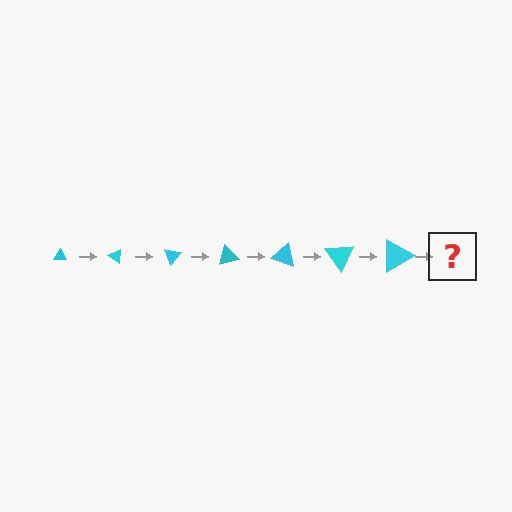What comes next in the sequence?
The next element should be a triangle, larger than the previous one and rotated 245 degrees from the start.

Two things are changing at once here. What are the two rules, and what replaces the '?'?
The two rules are that the triangle grows larger each step and it rotates 35 degrees each step. The '?' should be a triangle, larger than the previous one and rotated 245 degrees from the start.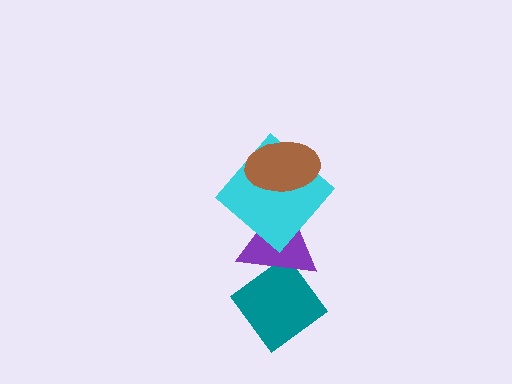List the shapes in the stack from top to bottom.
From top to bottom: the brown ellipse, the cyan diamond, the purple triangle, the teal diamond.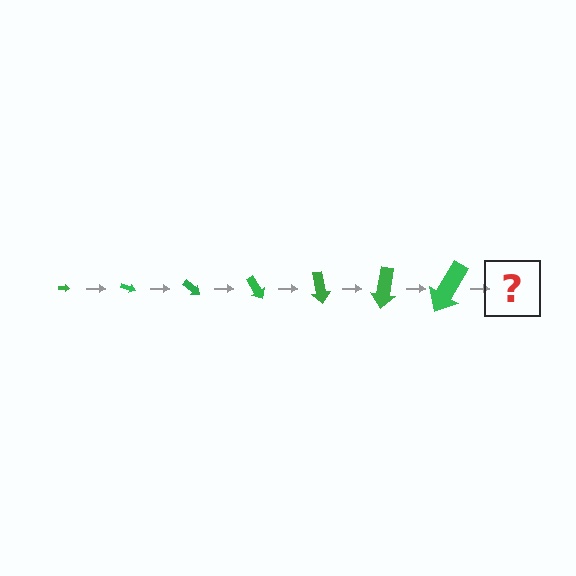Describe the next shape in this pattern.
It should be an arrow, larger than the previous one and rotated 140 degrees from the start.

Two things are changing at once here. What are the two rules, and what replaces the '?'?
The two rules are that the arrow grows larger each step and it rotates 20 degrees each step. The '?' should be an arrow, larger than the previous one and rotated 140 degrees from the start.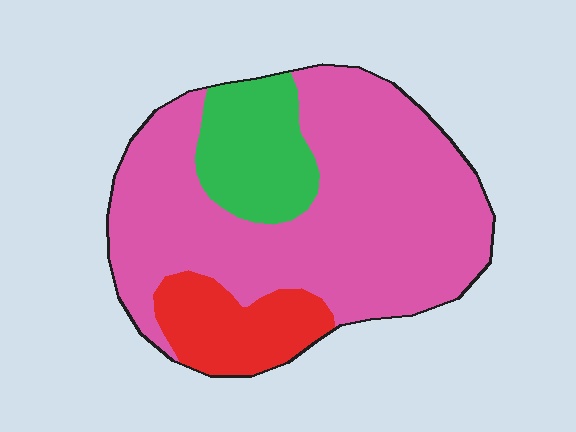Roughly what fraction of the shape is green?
Green takes up about one sixth (1/6) of the shape.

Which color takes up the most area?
Pink, at roughly 70%.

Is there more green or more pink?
Pink.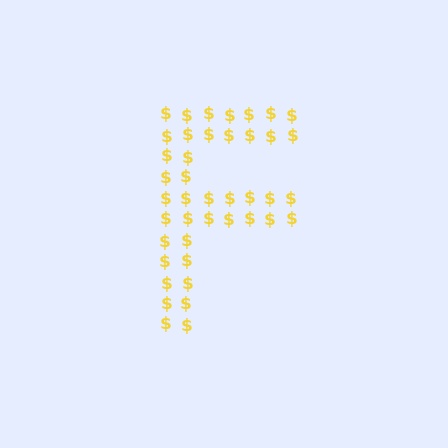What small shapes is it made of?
It is made of small dollar signs.